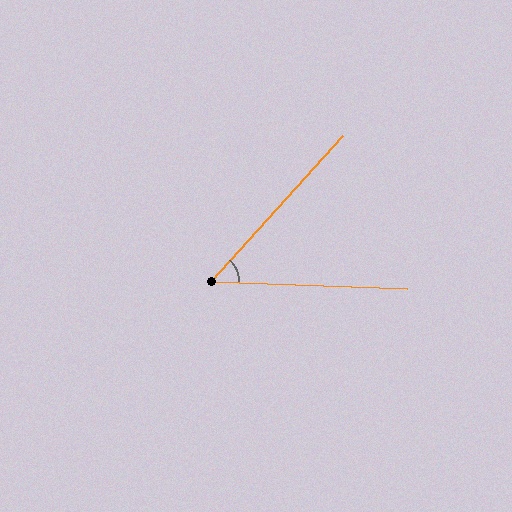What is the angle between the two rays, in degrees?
Approximately 50 degrees.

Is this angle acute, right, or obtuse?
It is acute.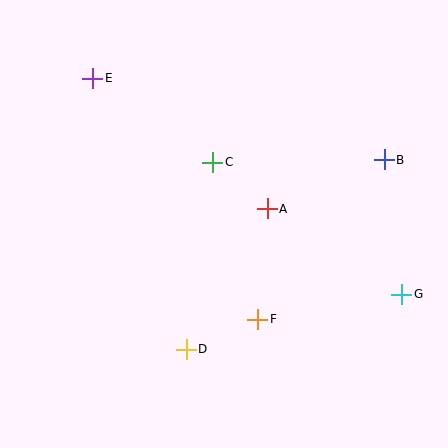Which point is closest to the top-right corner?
Point B is closest to the top-right corner.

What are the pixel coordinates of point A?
Point A is at (267, 209).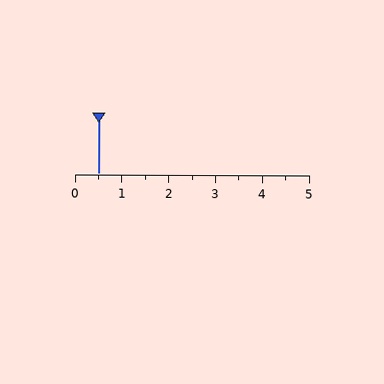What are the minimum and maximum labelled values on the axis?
The axis runs from 0 to 5.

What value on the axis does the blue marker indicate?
The marker indicates approximately 0.5.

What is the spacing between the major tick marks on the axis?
The major ticks are spaced 1 apart.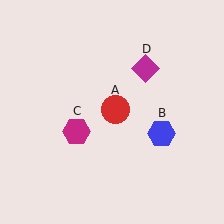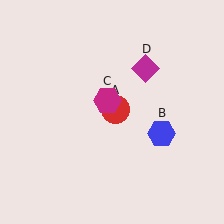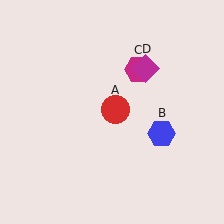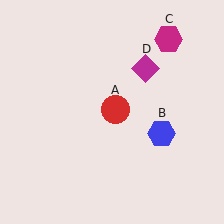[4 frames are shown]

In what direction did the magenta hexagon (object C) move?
The magenta hexagon (object C) moved up and to the right.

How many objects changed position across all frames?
1 object changed position: magenta hexagon (object C).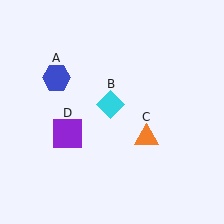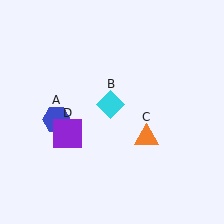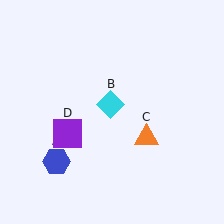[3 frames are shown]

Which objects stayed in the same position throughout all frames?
Cyan diamond (object B) and orange triangle (object C) and purple square (object D) remained stationary.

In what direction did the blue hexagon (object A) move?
The blue hexagon (object A) moved down.